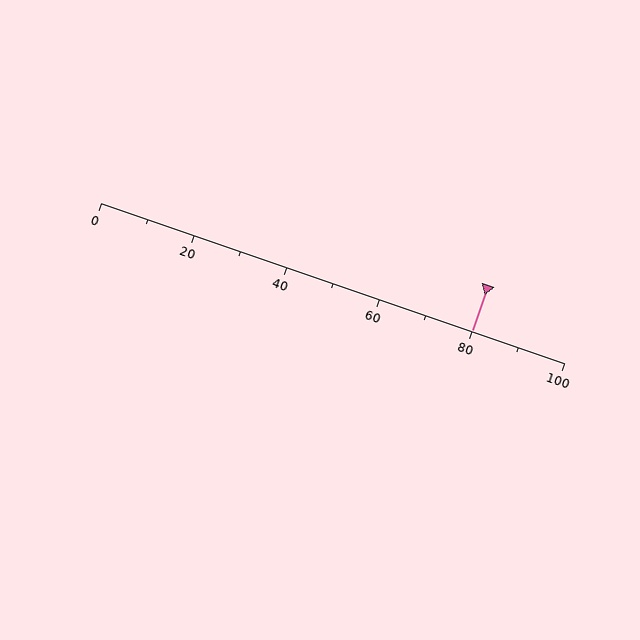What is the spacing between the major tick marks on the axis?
The major ticks are spaced 20 apart.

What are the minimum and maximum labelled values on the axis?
The axis runs from 0 to 100.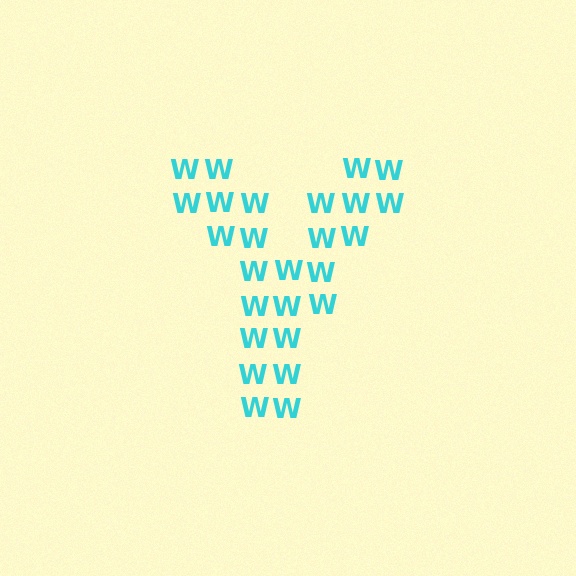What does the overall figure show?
The overall figure shows the letter Y.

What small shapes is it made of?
It is made of small letter W's.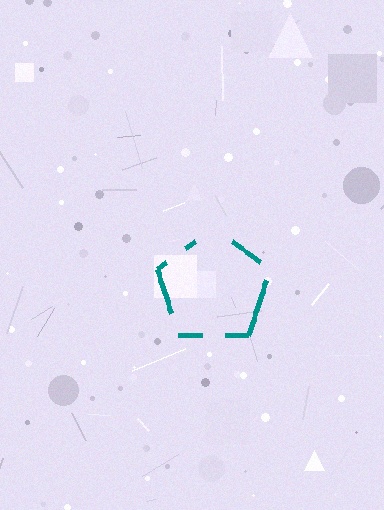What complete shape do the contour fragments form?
The contour fragments form a pentagon.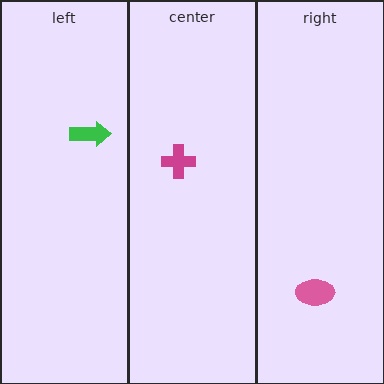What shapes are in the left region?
The green arrow.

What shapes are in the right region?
The pink ellipse.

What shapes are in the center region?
The magenta cross.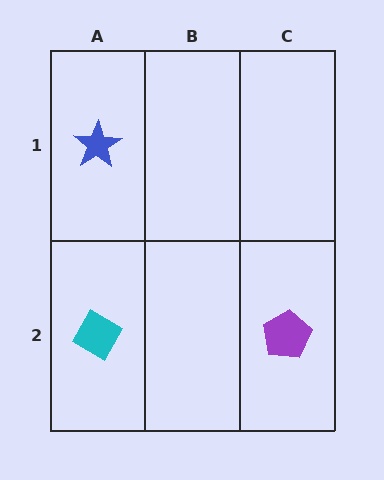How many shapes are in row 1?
1 shape.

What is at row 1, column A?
A blue star.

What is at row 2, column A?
A cyan diamond.